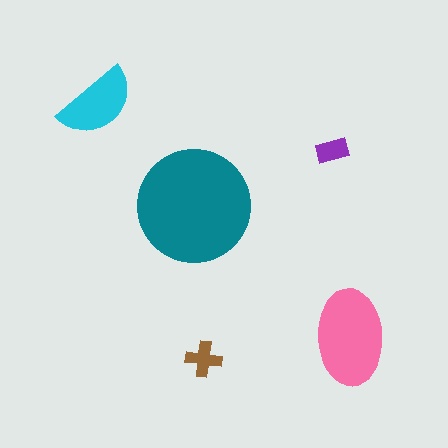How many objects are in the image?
There are 5 objects in the image.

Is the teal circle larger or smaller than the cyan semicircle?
Larger.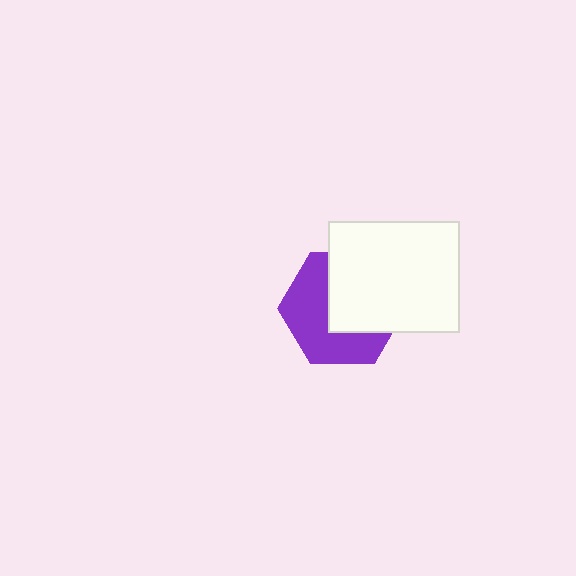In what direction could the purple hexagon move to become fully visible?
The purple hexagon could move toward the lower-left. That would shift it out from behind the white rectangle entirely.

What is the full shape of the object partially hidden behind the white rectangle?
The partially hidden object is a purple hexagon.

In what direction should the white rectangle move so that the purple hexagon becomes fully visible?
The white rectangle should move toward the upper-right. That is the shortest direction to clear the overlap and leave the purple hexagon fully visible.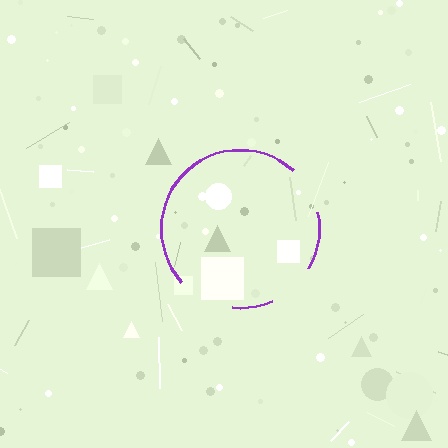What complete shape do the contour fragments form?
The contour fragments form a circle.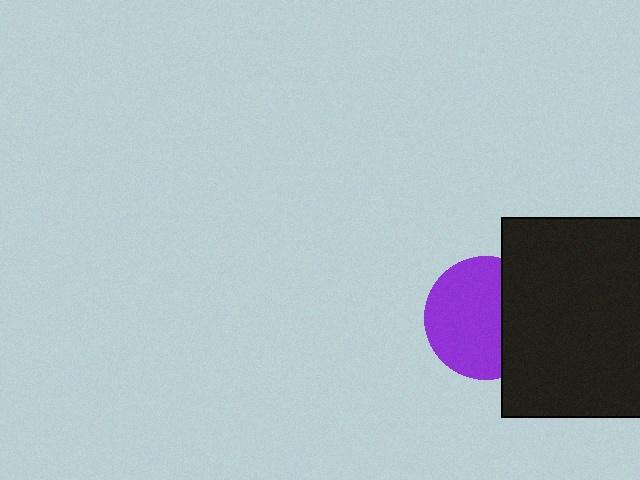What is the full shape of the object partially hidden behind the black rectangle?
The partially hidden object is a purple circle.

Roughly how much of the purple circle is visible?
Most of it is visible (roughly 66%).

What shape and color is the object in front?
The object in front is a black rectangle.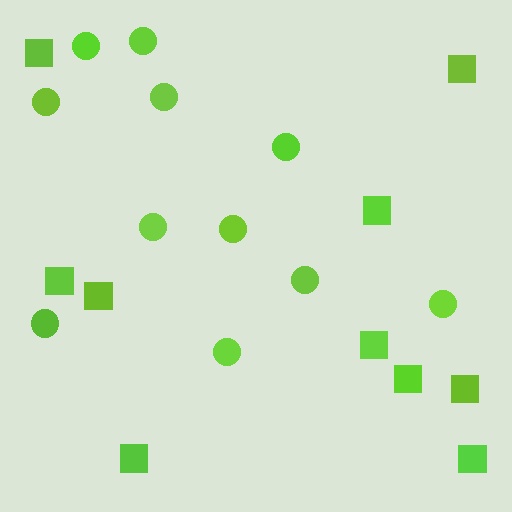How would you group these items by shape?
There are 2 groups: one group of squares (10) and one group of circles (11).